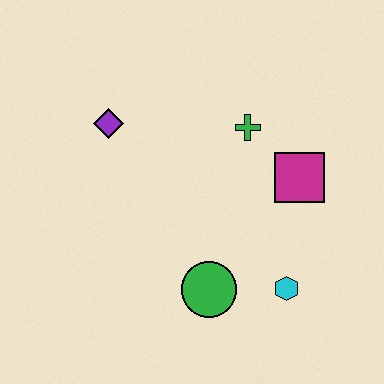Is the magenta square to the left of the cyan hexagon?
No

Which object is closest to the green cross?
The magenta square is closest to the green cross.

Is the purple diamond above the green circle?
Yes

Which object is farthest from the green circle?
The purple diamond is farthest from the green circle.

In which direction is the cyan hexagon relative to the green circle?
The cyan hexagon is to the right of the green circle.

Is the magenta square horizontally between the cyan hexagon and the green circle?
No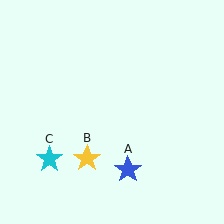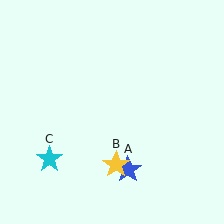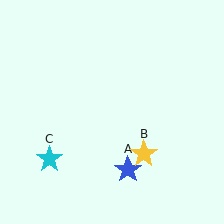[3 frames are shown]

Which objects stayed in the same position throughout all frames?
Blue star (object A) and cyan star (object C) remained stationary.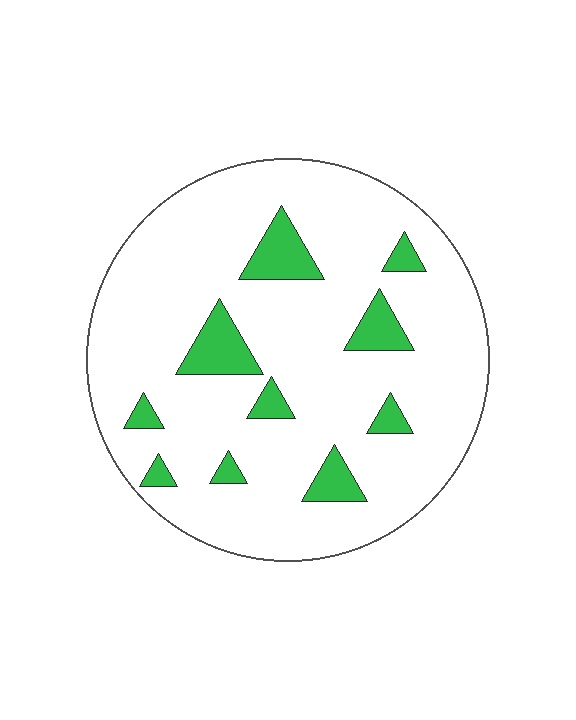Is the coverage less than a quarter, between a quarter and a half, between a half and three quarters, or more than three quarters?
Less than a quarter.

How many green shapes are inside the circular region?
10.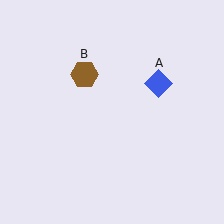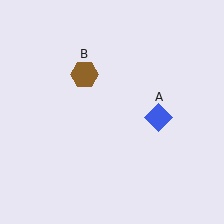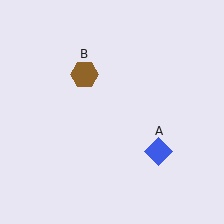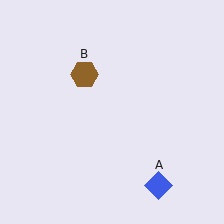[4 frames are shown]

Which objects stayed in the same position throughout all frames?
Brown hexagon (object B) remained stationary.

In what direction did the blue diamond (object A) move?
The blue diamond (object A) moved down.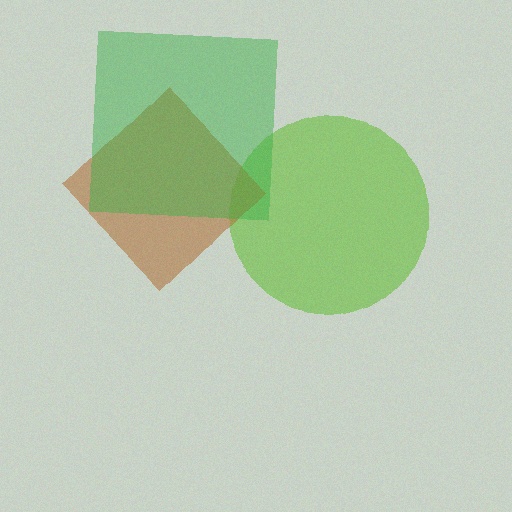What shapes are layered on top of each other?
The layered shapes are: a lime circle, a brown diamond, a green square.